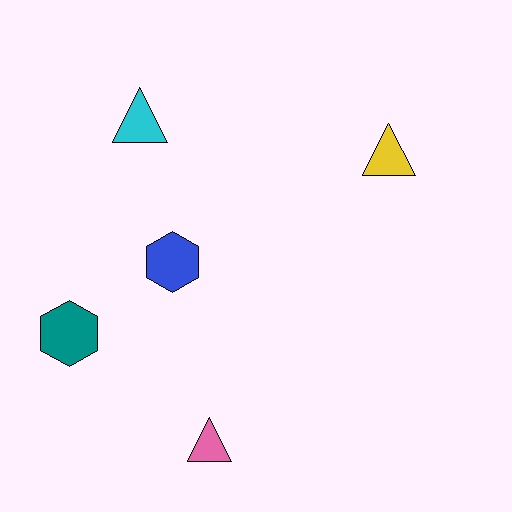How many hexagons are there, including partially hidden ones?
There are 2 hexagons.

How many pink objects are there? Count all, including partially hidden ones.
There is 1 pink object.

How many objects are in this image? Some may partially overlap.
There are 5 objects.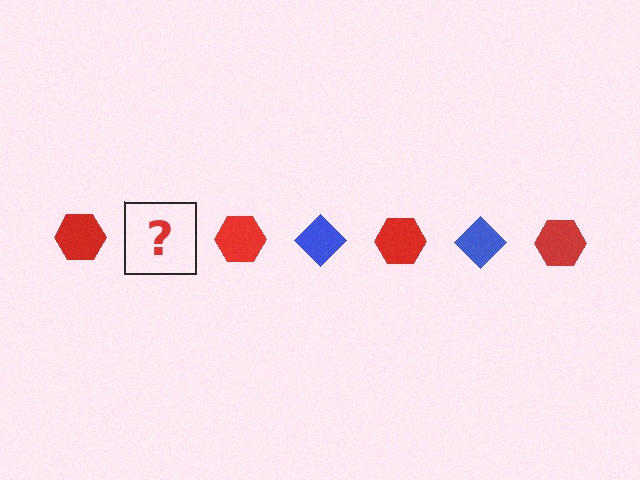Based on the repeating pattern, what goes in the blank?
The blank should be a blue diamond.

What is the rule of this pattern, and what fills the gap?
The rule is that the pattern alternates between red hexagon and blue diamond. The gap should be filled with a blue diamond.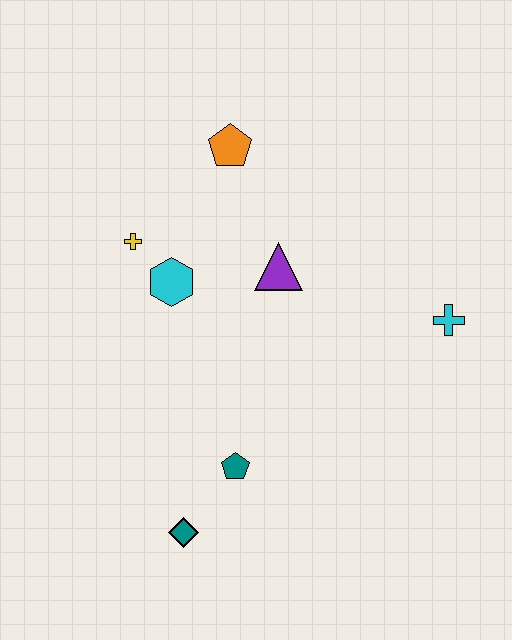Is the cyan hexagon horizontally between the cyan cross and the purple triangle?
No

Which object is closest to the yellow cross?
The cyan hexagon is closest to the yellow cross.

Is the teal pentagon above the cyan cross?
No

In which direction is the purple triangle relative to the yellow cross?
The purple triangle is to the right of the yellow cross.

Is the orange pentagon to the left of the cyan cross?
Yes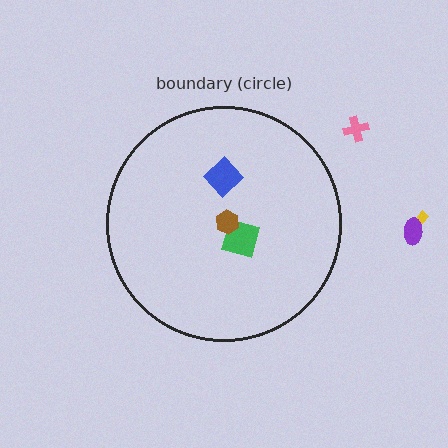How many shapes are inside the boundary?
3 inside, 3 outside.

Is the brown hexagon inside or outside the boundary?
Inside.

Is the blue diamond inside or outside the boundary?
Inside.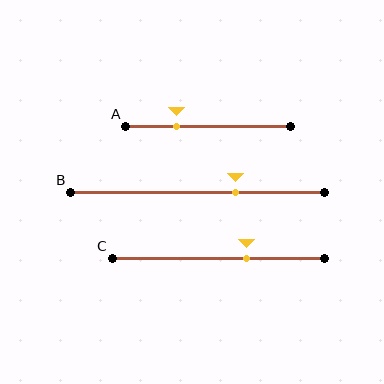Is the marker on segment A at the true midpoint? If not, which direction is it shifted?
No, the marker on segment A is shifted to the left by about 19% of the segment length.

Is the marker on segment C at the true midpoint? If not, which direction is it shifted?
No, the marker on segment C is shifted to the right by about 13% of the segment length.